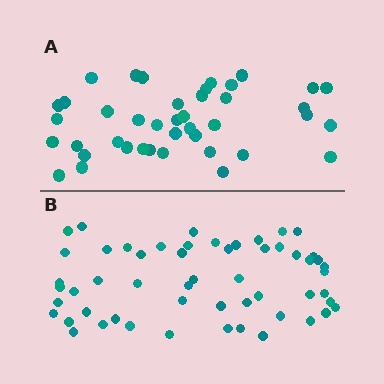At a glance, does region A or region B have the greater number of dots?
Region B (the bottom region) has more dots.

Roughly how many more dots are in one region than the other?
Region B has approximately 15 more dots than region A.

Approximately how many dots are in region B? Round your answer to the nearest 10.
About 60 dots. (The exact count is 55, which rounds to 60.)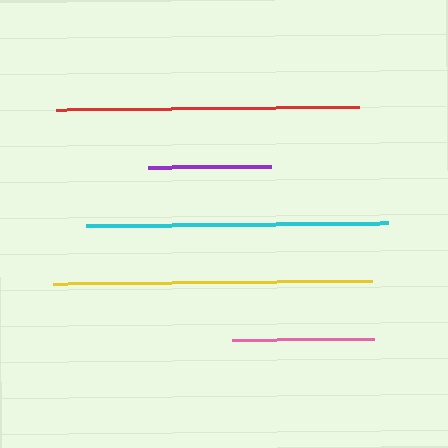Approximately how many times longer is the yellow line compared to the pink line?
The yellow line is approximately 2.2 times the length of the pink line.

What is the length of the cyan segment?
The cyan segment is approximately 303 pixels long.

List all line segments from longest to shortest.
From longest to shortest: yellow, red, cyan, pink, purple.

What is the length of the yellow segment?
The yellow segment is approximately 319 pixels long.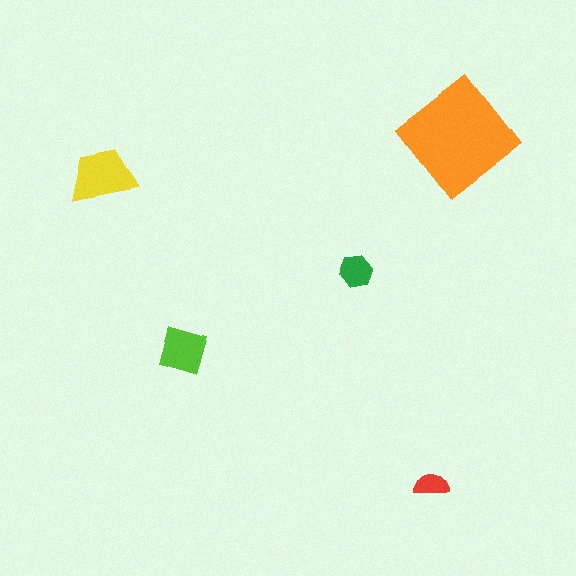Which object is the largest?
The orange diamond.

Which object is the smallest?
The red semicircle.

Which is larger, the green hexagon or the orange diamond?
The orange diamond.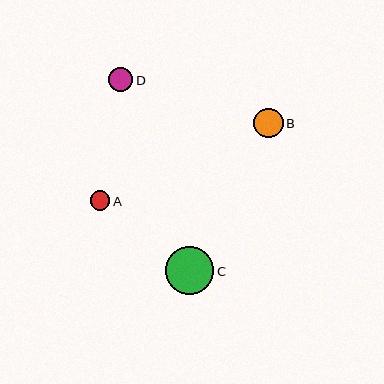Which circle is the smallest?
Circle A is the smallest with a size of approximately 20 pixels.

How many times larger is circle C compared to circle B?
Circle C is approximately 1.6 times the size of circle B.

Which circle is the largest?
Circle C is the largest with a size of approximately 48 pixels.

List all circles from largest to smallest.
From largest to smallest: C, B, D, A.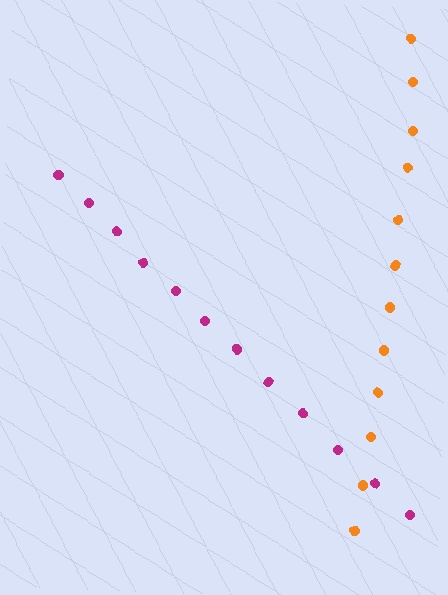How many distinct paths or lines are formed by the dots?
There are 2 distinct paths.